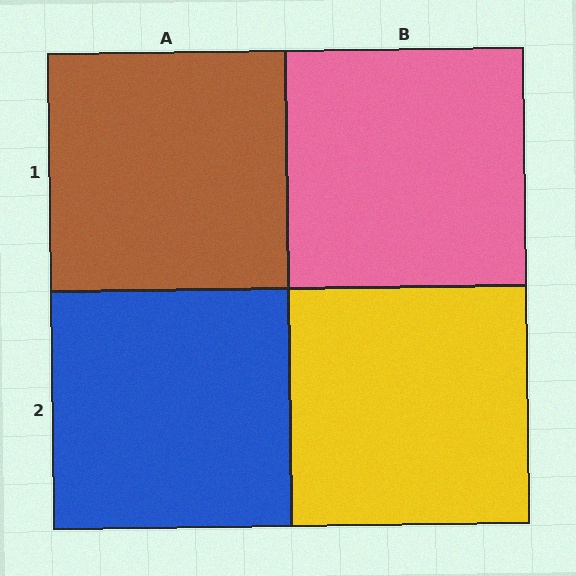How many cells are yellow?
1 cell is yellow.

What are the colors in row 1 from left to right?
Brown, pink.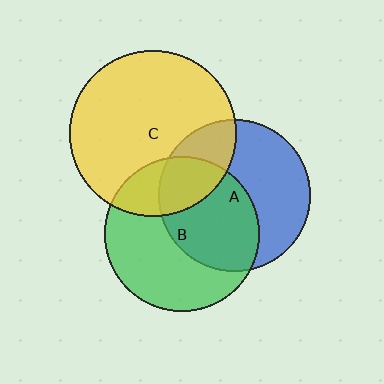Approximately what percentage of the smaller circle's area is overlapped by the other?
Approximately 25%.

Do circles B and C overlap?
Yes.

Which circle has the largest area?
Circle C (yellow).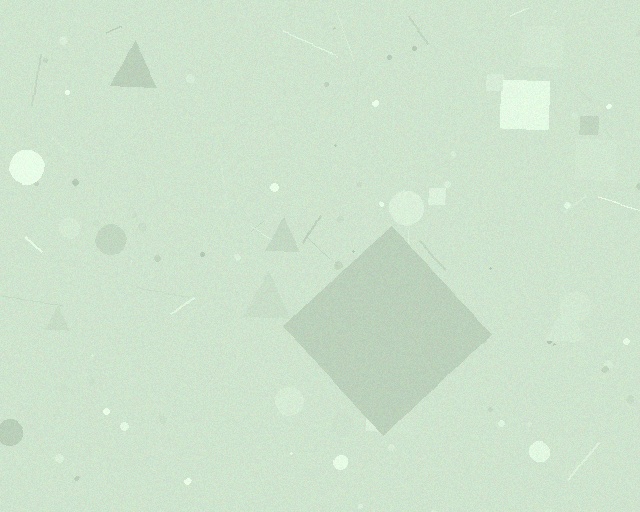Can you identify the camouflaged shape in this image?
The camouflaged shape is a diamond.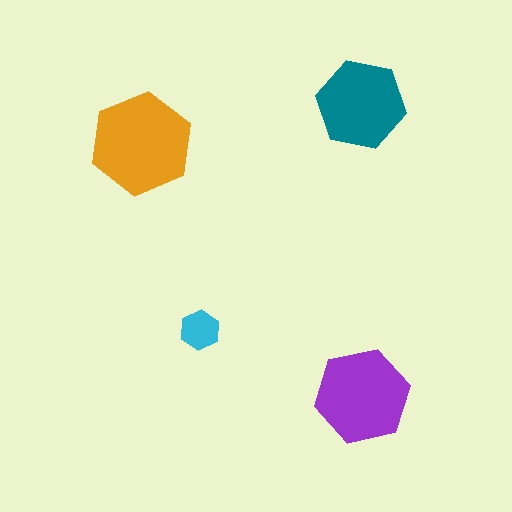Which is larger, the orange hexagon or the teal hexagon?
The orange one.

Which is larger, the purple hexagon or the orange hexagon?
The orange one.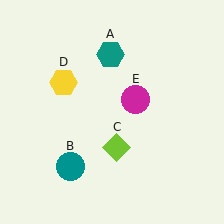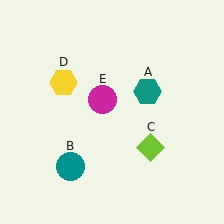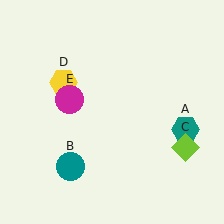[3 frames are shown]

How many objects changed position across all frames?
3 objects changed position: teal hexagon (object A), lime diamond (object C), magenta circle (object E).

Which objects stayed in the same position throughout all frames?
Teal circle (object B) and yellow hexagon (object D) remained stationary.